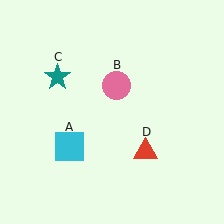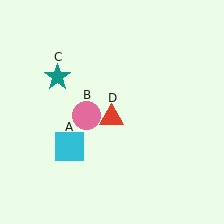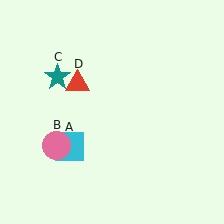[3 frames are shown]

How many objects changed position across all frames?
2 objects changed position: pink circle (object B), red triangle (object D).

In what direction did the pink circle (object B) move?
The pink circle (object B) moved down and to the left.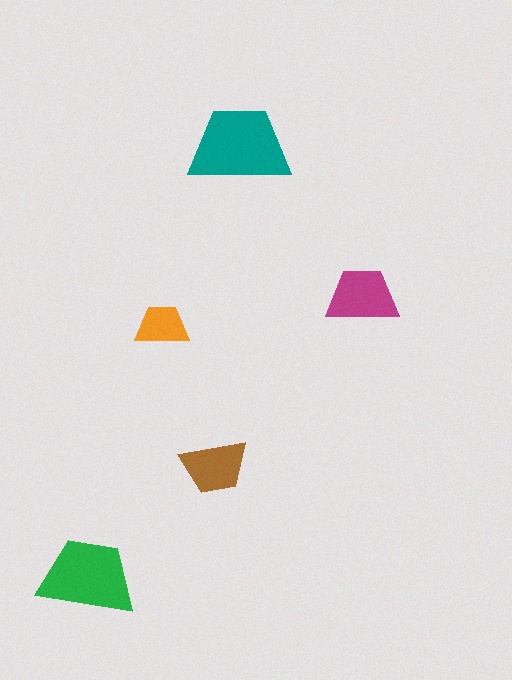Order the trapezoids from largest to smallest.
the teal one, the green one, the magenta one, the brown one, the orange one.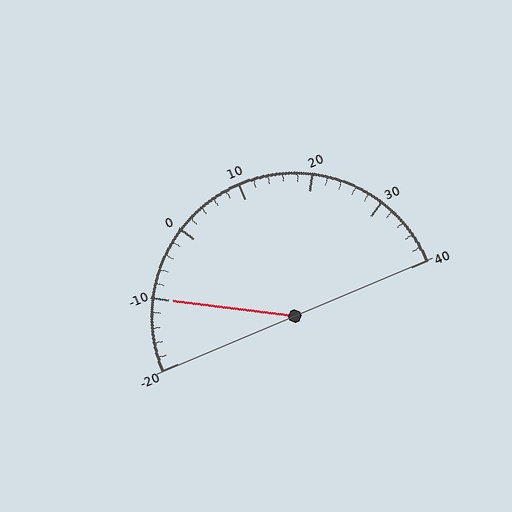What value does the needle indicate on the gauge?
The needle indicates approximately -10.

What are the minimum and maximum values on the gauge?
The gauge ranges from -20 to 40.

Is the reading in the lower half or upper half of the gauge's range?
The reading is in the lower half of the range (-20 to 40).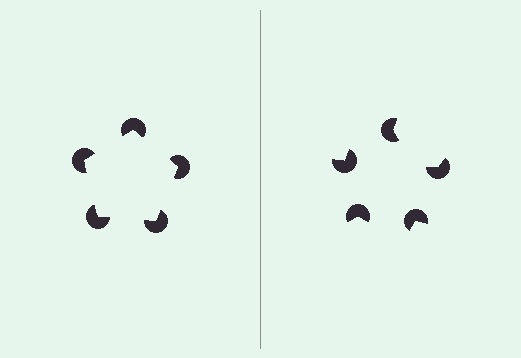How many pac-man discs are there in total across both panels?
10 — 5 on each side.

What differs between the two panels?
The pac-man discs are positioned identically on both sides; only the wedge orientations differ. On the left they align to a pentagon; on the right they are misaligned.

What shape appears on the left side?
An illusory pentagon.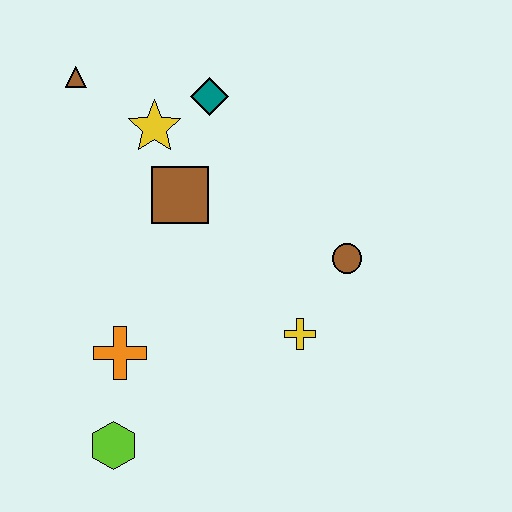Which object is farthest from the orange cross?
The brown triangle is farthest from the orange cross.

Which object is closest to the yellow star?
The teal diamond is closest to the yellow star.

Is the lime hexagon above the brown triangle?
No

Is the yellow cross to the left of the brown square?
No